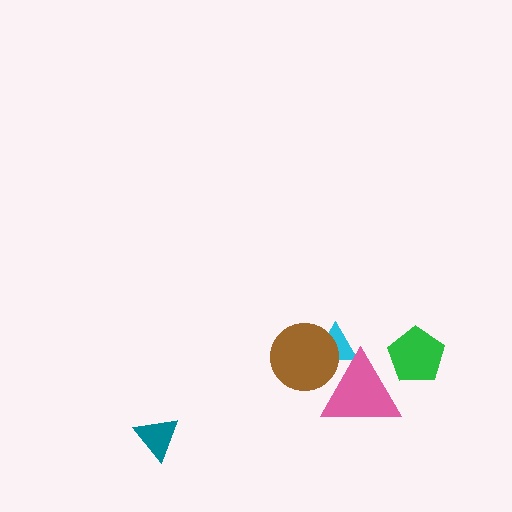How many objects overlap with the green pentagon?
1 object overlaps with the green pentagon.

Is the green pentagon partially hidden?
No, no other shape covers it.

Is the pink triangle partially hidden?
Yes, it is partially covered by another shape.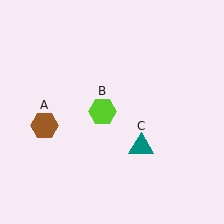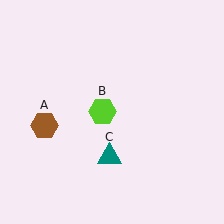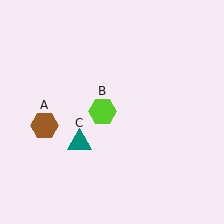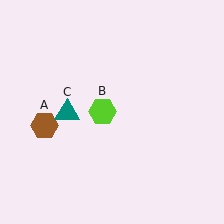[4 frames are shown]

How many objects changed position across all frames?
1 object changed position: teal triangle (object C).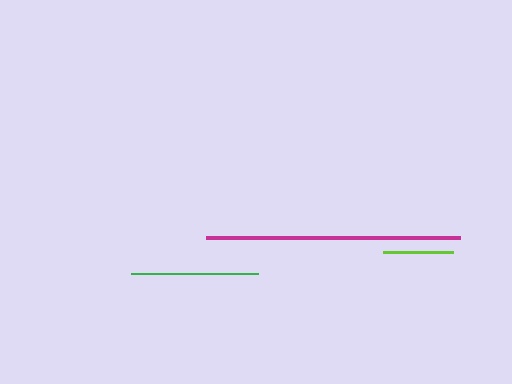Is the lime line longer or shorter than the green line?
The green line is longer than the lime line.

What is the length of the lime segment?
The lime segment is approximately 69 pixels long.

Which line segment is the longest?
The magenta line is the longest at approximately 254 pixels.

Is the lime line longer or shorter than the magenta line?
The magenta line is longer than the lime line.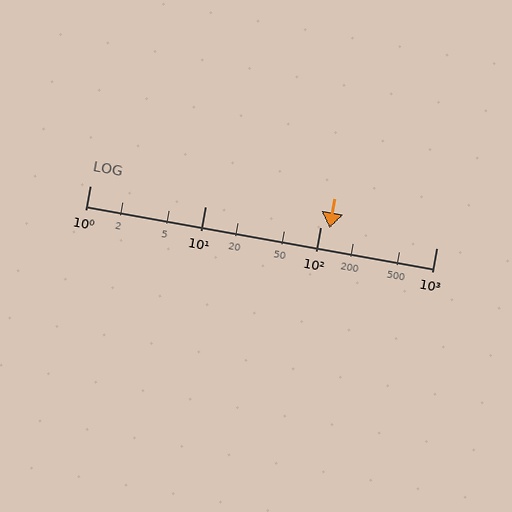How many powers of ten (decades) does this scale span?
The scale spans 3 decades, from 1 to 1000.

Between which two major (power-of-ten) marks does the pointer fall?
The pointer is between 100 and 1000.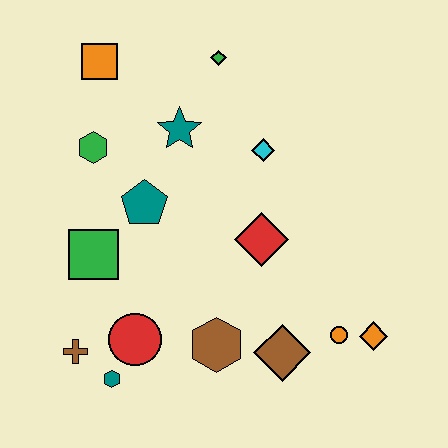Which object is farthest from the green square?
The orange diamond is farthest from the green square.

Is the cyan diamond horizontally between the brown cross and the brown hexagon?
No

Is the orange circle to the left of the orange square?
No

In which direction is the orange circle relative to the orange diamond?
The orange circle is to the left of the orange diamond.